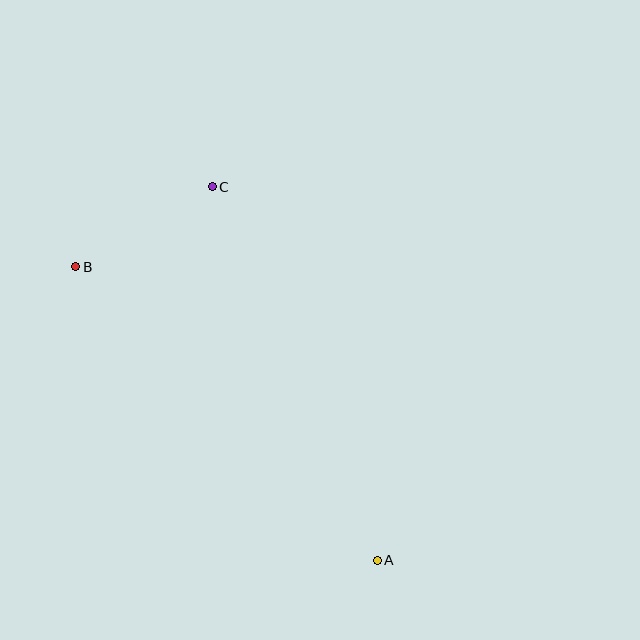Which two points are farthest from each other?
Points A and B are farthest from each other.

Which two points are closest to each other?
Points B and C are closest to each other.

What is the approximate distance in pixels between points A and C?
The distance between A and C is approximately 409 pixels.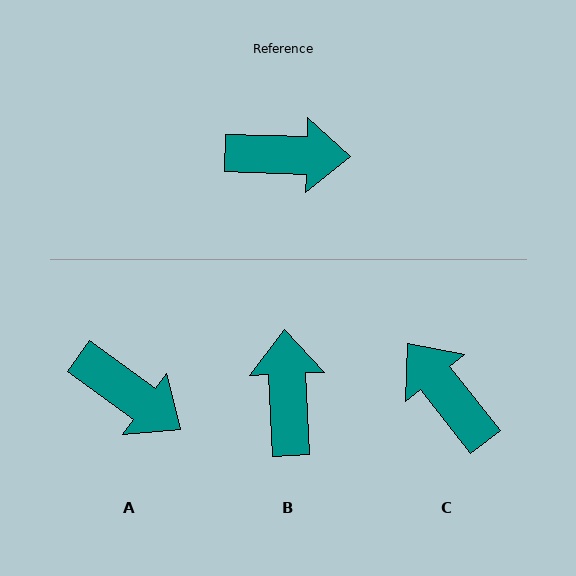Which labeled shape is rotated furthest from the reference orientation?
C, about 130 degrees away.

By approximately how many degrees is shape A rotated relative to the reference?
Approximately 34 degrees clockwise.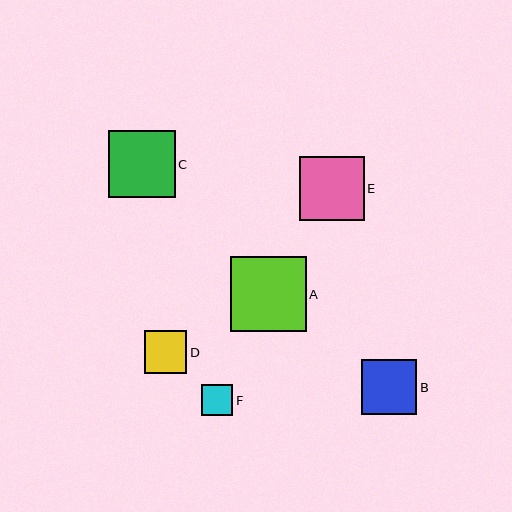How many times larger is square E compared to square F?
Square E is approximately 2.1 times the size of square F.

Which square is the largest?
Square A is the largest with a size of approximately 75 pixels.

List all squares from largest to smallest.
From largest to smallest: A, C, E, B, D, F.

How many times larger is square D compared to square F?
Square D is approximately 1.4 times the size of square F.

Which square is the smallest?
Square F is the smallest with a size of approximately 31 pixels.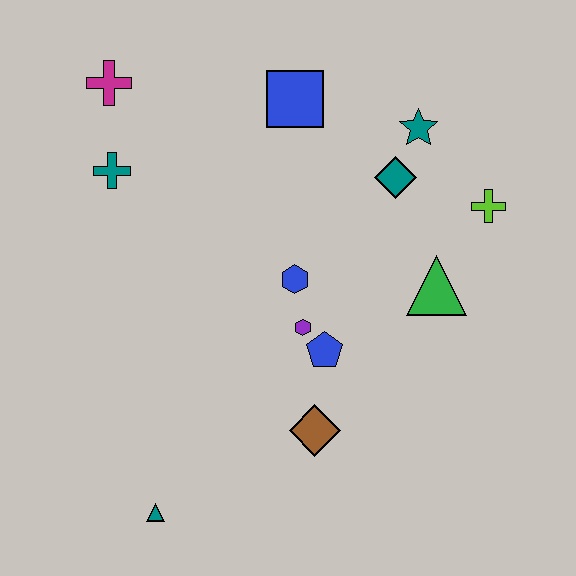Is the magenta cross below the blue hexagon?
No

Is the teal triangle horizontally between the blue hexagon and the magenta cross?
Yes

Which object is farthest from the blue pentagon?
The magenta cross is farthest from the blue pentagon.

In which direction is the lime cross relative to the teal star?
The lime cross is below the teal star.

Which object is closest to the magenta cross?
The teal cross is closest to the magenta cross.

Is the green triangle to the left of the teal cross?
No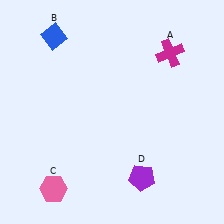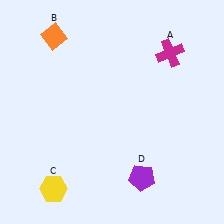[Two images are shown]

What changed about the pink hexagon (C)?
In Image 1, C is pink. In Image 2, it changed to yellow.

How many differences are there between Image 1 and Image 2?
There are 2 differences between the two images.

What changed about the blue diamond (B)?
In Image 1, B is blue. In Image 2, it changed to orange.